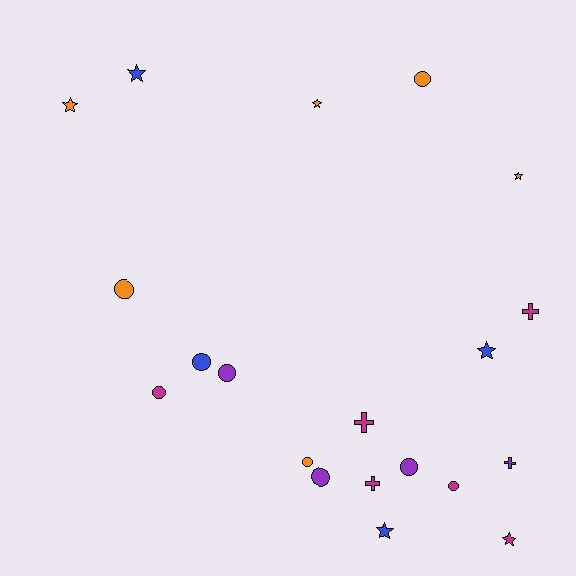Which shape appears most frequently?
Circle, with 9 objects.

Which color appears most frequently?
Magenta, with 6 objects.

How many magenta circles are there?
There are 2 magenta circles.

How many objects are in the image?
There are 20 objects.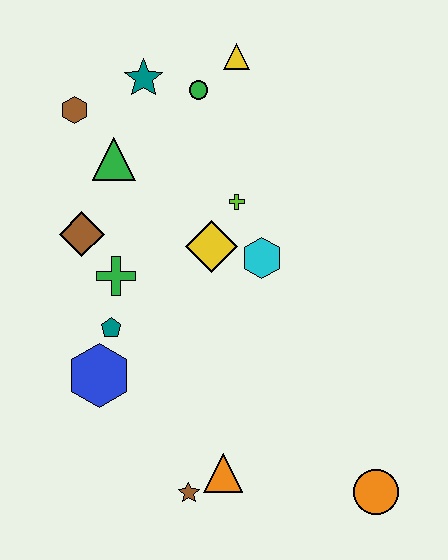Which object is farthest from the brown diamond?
The orange circle is farthest from the brown diamond.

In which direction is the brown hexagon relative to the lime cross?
The brown hexagon is to the left of the lime cross.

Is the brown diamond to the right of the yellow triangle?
No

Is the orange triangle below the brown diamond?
Yes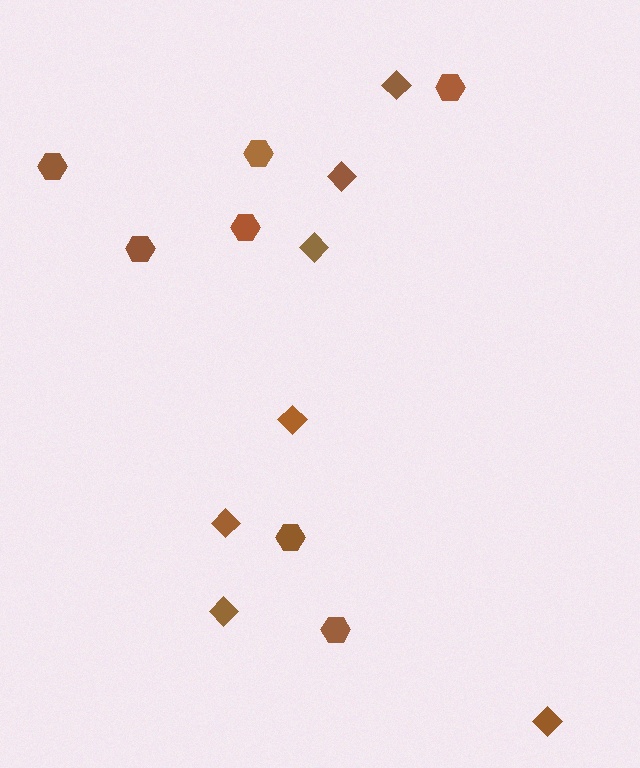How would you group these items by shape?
There are 2 groups: one group of diamonds (7) and one group of hexagons (7).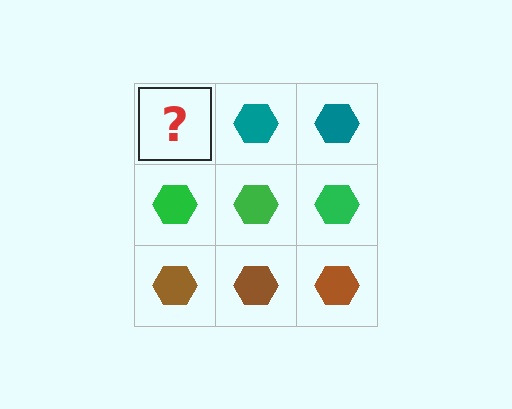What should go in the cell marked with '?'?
The missing cell should contain a teal hexagon.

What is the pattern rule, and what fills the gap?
The rule is that each row has a consistent color. The gap should be filled with a teal hexagon.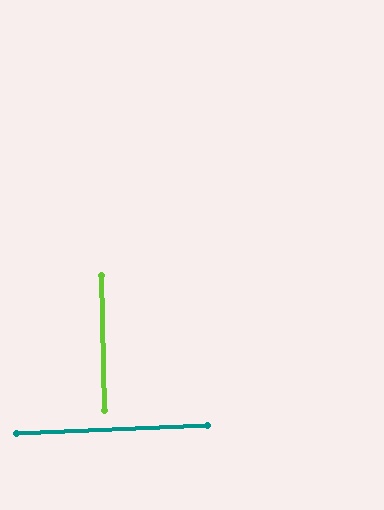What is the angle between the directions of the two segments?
Approximately 89 degrees.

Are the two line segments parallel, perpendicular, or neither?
Perpendicular — they meet at approximately 89°.